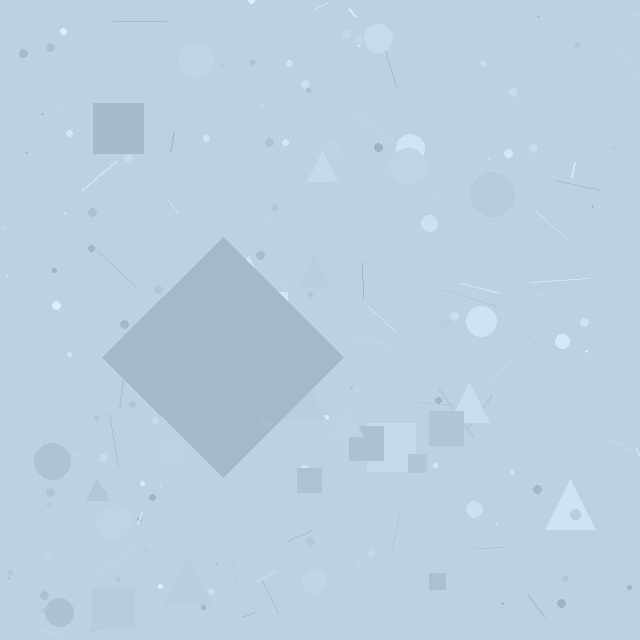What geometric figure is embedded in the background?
A diamond is embedded in the background.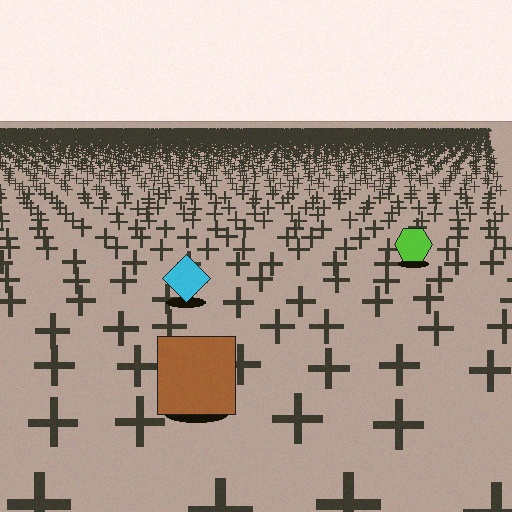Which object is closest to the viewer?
The brown square is closest. The texture marks near it are larger and more spread out.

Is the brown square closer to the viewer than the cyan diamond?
Yes. The brown square is closer — you can tell from the texture gradient: the ground texture is coarser near it.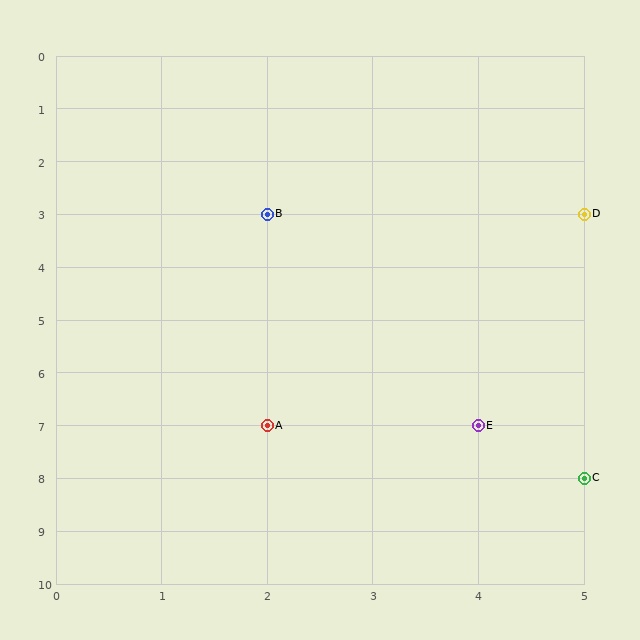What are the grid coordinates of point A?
Point A is at grid coordinates (2, 7).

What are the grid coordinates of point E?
Point E is at grid coordinates (4, 7).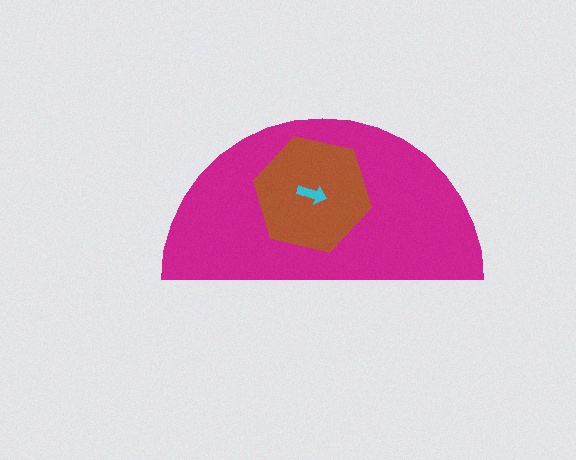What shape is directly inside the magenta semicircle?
The brown hexagon.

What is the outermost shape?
The magenta semicircle.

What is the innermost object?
The cyan arrow.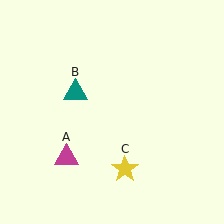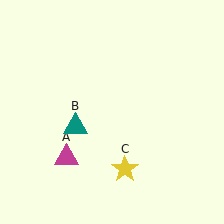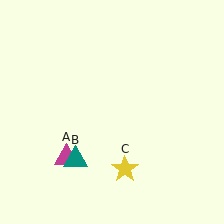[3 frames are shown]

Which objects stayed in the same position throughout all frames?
Magenta triangle (object A) and yellow star (object C) remained stationary.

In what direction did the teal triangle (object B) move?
The teal triangle (object B) moved down.